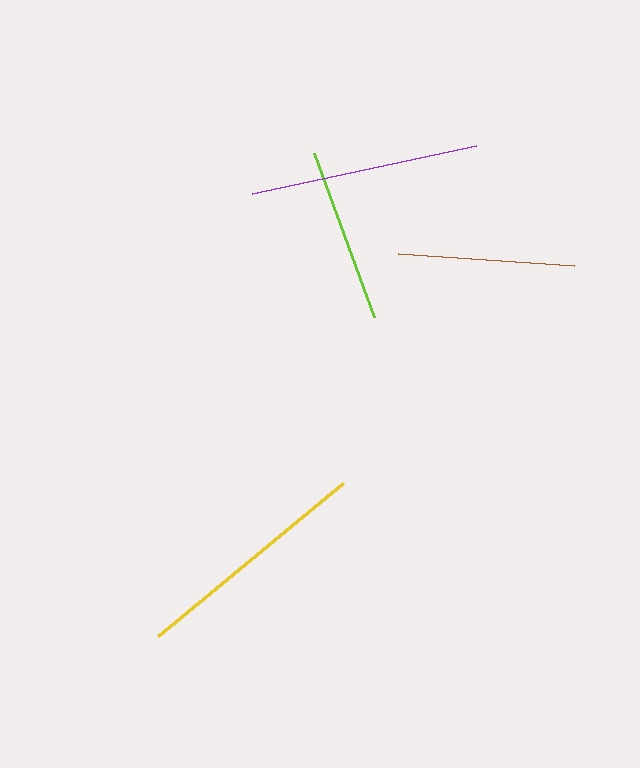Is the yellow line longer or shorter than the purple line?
The yellow line is longer than the purple line.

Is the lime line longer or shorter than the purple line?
The purple line is longer than the lime line.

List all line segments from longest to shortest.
From longest to shortest: yellow, purple, brown, lime.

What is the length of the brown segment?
The brown segment is approximately 176 pixels long.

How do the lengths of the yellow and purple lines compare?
The yellow and purple lines are approximately the same length.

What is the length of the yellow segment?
The yellow segment is approximately 240 pixels long.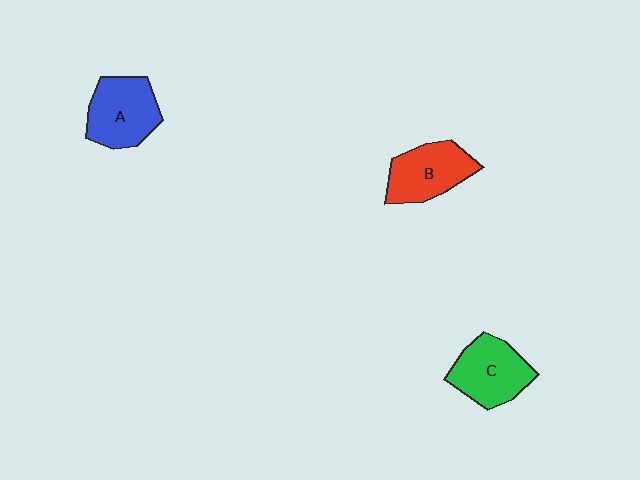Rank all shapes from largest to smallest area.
From largest to smallest: A (blue), C (green), B (red).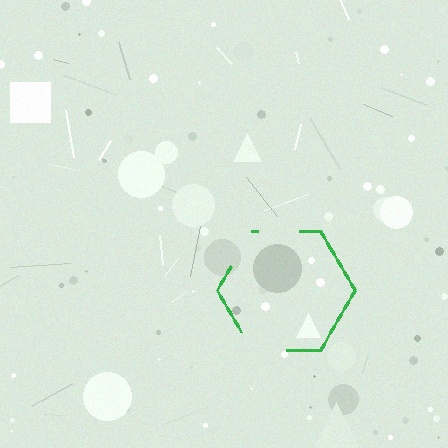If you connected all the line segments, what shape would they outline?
They would outline a hexagon.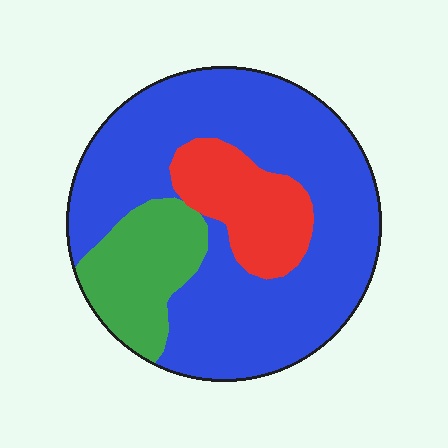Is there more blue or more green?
Blue.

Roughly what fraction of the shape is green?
Green covers 17% of the shape.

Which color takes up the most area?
Blue, at roughly 65%.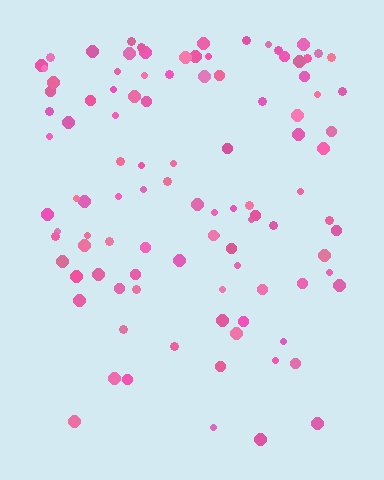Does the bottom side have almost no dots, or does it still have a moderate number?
Still a moderate number, just noticeably fewer than the top.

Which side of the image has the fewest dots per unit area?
The bottom.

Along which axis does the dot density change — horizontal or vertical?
Vertical.